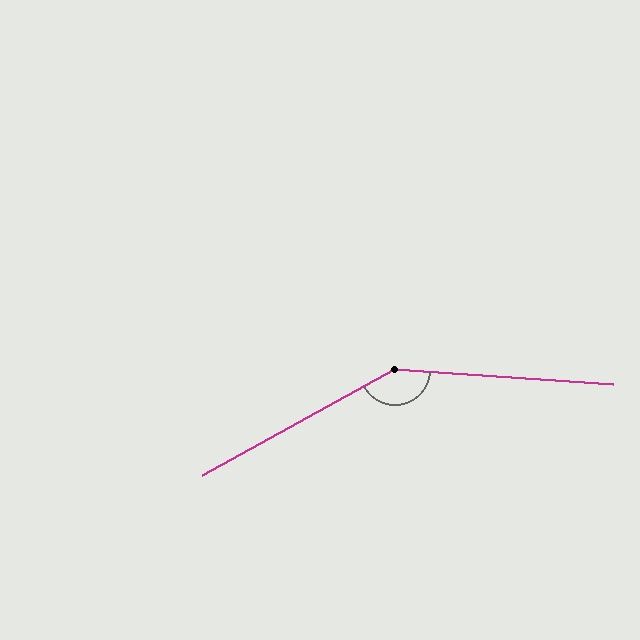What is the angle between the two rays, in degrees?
Approximately 147 degrees.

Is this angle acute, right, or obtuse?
It is obtuse.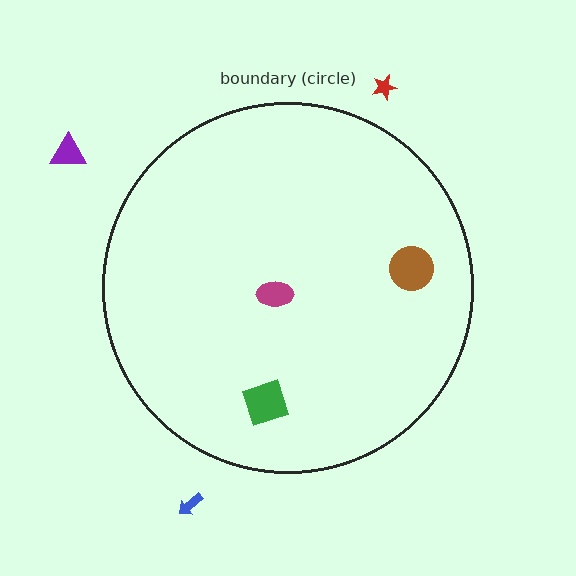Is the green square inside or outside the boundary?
Inside.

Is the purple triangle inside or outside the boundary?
Outside.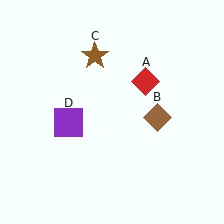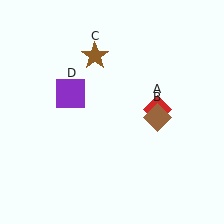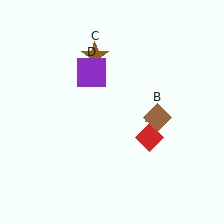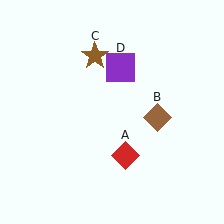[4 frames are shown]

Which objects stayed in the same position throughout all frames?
Brown diamond (object B) and brown star (object C) remained stationary.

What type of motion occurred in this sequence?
The red diamond (object A), purple square (object D) rotated clockwise around the center of the scene.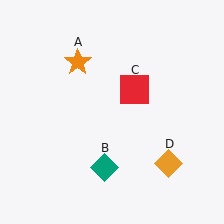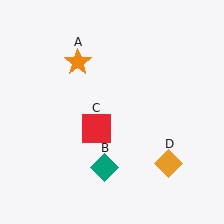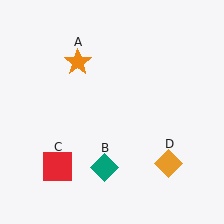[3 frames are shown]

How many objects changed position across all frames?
1 object changed position: red square (object C).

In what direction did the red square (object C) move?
The red square (object C) moved down and to the left.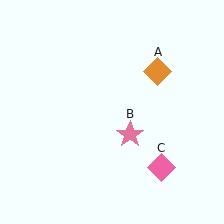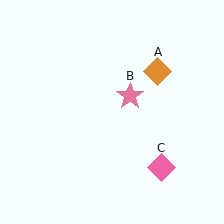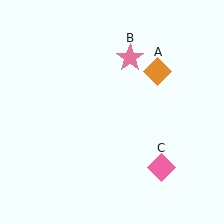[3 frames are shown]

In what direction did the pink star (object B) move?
The pink star (object B) moved up.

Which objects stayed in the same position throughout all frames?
Orange diamond (object A) and pink diamond (object C) remained stationary.